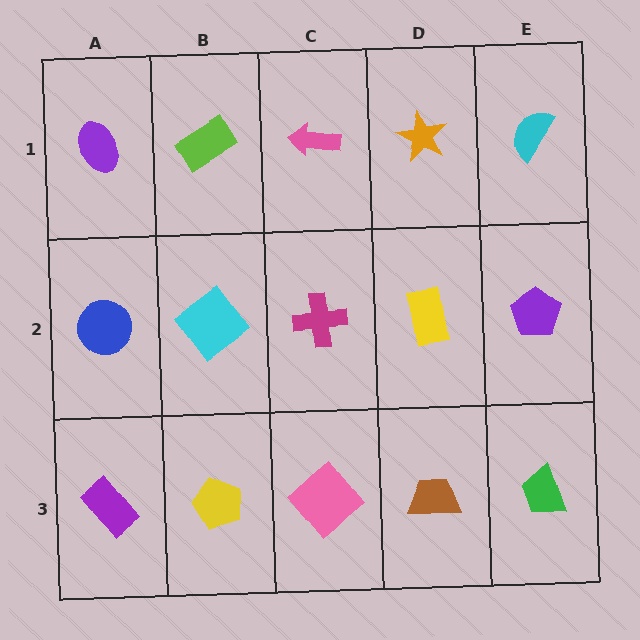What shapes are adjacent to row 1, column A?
A blue circle (row 2, column A), a lime rectangle (row 1, column B).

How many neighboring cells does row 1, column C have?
3.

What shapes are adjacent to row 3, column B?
A cyan diamond (row 2, column B), a purple rectangle (row 3, column A), a pink diamond (row 3, column C).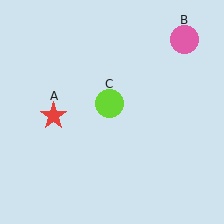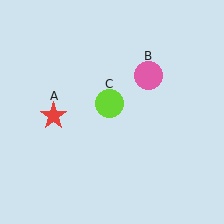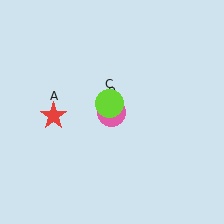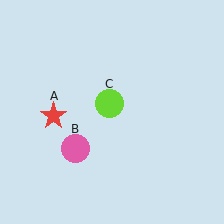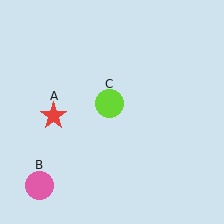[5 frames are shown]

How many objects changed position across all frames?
1 object changed position: pink circle (object B).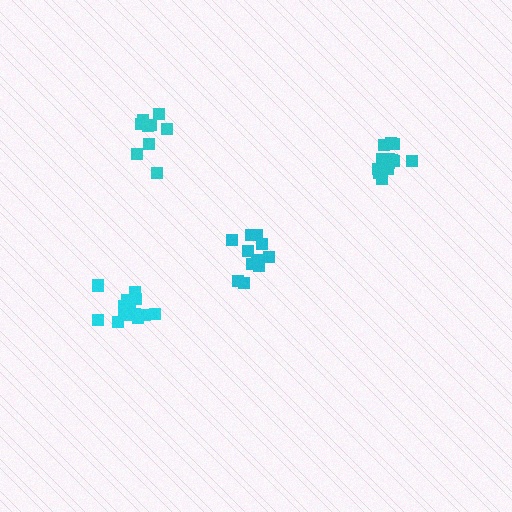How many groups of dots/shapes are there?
There are 4 groups.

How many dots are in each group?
Group 1: 9 dots, Group 2: 11 dots, Group 3: 14 dots, Group 4: 13 dots (47 total).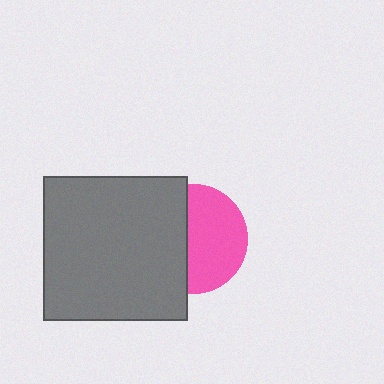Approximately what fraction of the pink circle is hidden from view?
Roughly 43% of the pink circle is hidden behind the gray square.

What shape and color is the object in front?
The object in front is a gray square.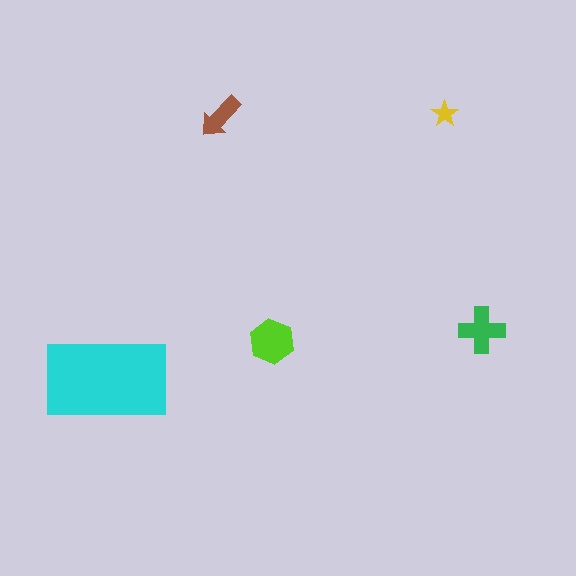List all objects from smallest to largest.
The yellow star, the brown arrow, the green cross, the lime hexagon, the cyan rectangle.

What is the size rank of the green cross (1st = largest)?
3rd.